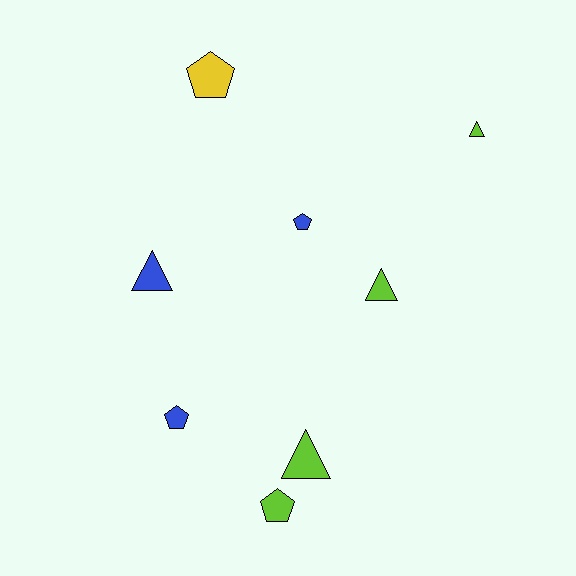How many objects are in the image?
There are 8 objects.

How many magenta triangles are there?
There are no magenta triangles.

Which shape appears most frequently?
Pentagon, with 4 objects.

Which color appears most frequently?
Lime, with 4 objects.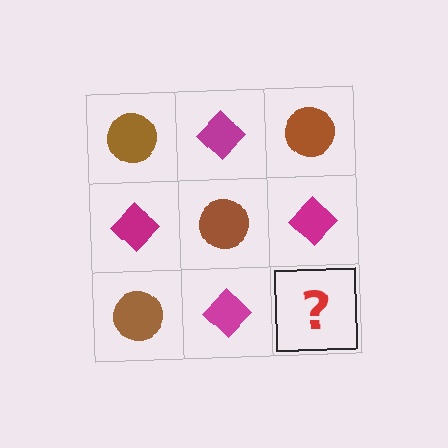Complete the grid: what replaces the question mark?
The question mark should be replaced with a brown circle.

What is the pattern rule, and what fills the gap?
The rule is that it alternates brown circle and magenta diamond in a checkerboard pattern. The gap should be filled with a brown circle.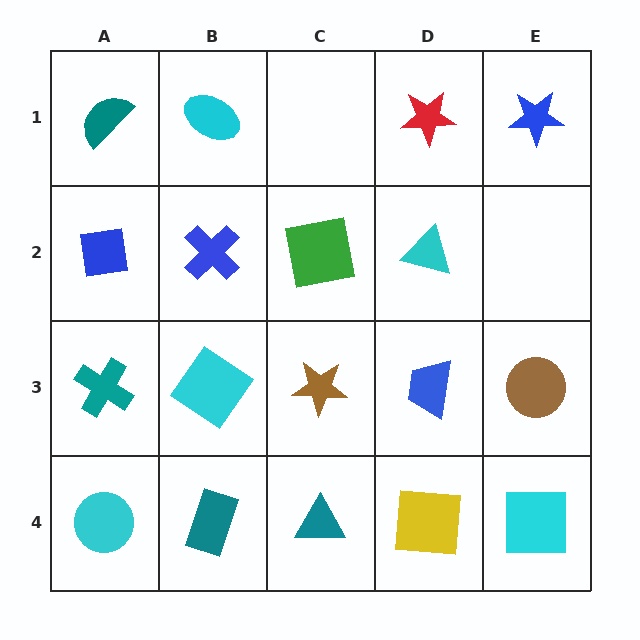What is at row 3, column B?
A cyan diamond.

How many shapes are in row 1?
4 shapes.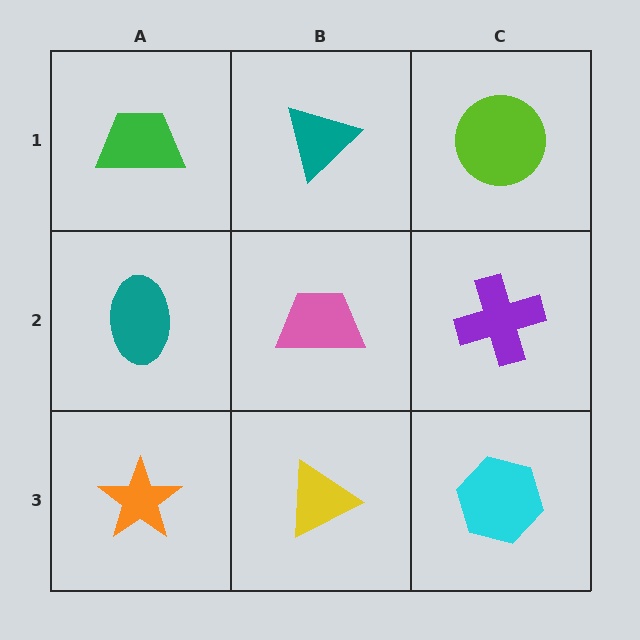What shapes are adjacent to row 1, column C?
A purple cross (row 2, column C), a teal triangle (row 1, column B).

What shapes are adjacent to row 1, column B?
A pink trapezoid (row 2, column B), a green trapezoid (row 1, column A), a lime circle (row 1, column C).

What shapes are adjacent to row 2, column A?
A green trapezoid (row 1, column A), an orange star (row 3, column A), a pink trapezoid (row 2, column B).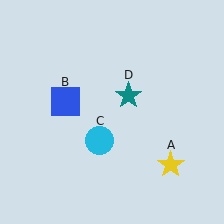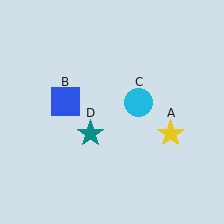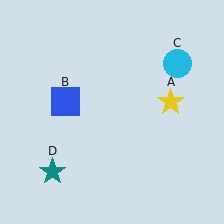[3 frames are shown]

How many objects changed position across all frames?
3 objects changed position: yellow star (object A), cyan circle (object C), teal star (object D).